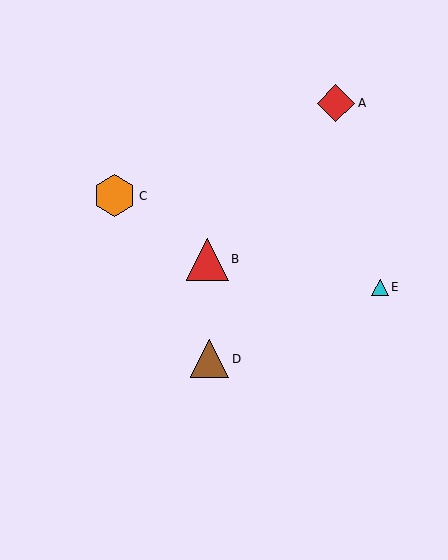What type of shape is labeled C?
Shape C is an orange hexagon.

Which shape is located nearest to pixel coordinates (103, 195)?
The orange hexagon (labeled C) at (115, 196) is nearest to that location.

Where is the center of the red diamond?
The center of the red diamond is at (336, 103).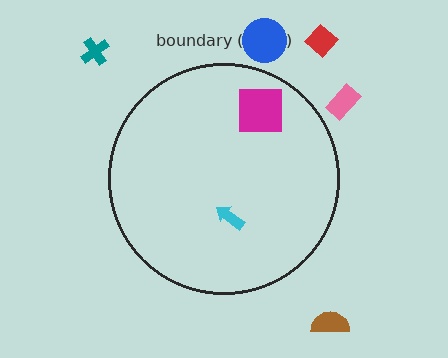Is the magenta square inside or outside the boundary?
Inside.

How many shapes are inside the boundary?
2 inside, 5 outside.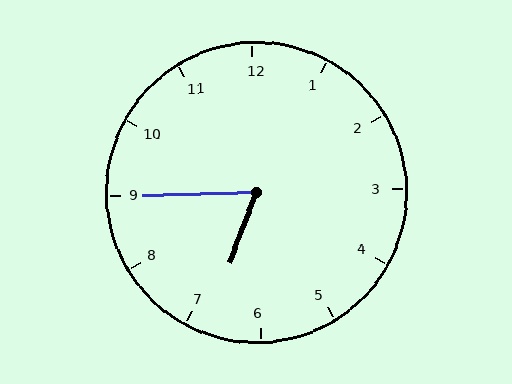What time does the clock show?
6:45.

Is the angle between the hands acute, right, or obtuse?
It is acute.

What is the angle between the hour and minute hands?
Approximately 68 degrees.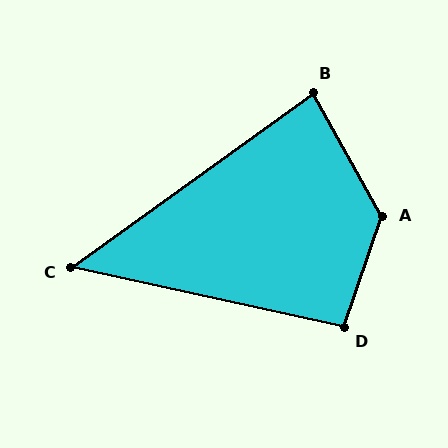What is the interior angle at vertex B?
Approximately 83 degrees (acute).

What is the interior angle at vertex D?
Approximately 97 degrees (obtuse).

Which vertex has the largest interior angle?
A, at approximately 132 degrees.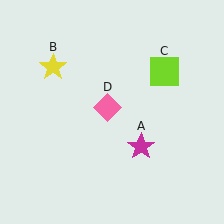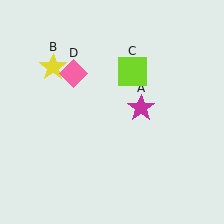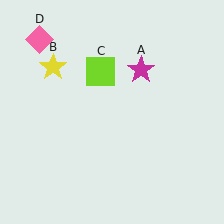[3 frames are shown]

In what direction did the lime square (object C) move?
The lime square (object C) moved left.